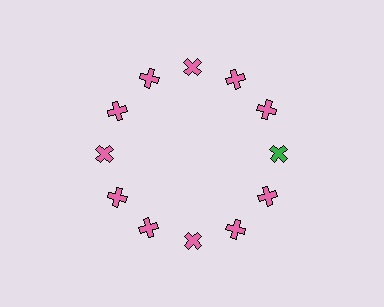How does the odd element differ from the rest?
It has a different color: green instead of pink.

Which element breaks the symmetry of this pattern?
The green cross at roughly the 3 o'clock position breaks the symmetry. All other shapes are pink crosses.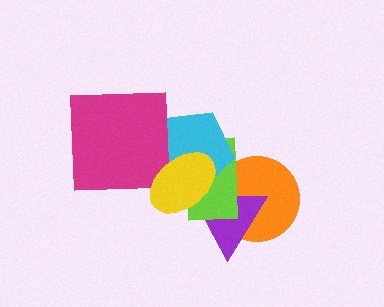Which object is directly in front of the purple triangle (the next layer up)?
The lime rectangle is directly in front of the purple triangle.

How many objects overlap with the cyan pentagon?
4 objects overlap with the cyan pentagon.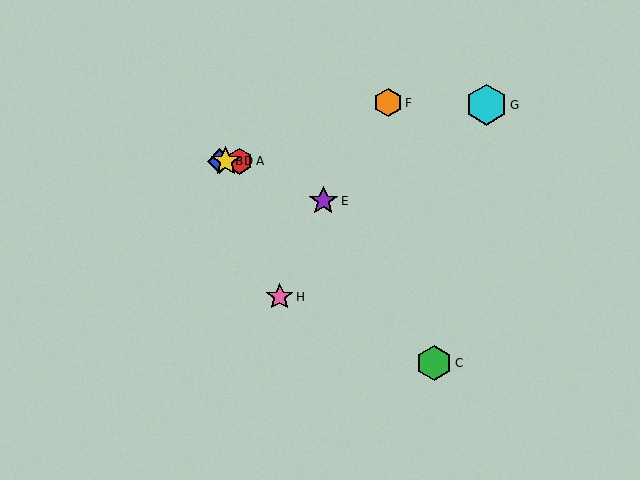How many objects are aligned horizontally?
3 objects (A, B, D) are aligned horizontally.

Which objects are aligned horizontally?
Objects A, B, D are aligned horizontally.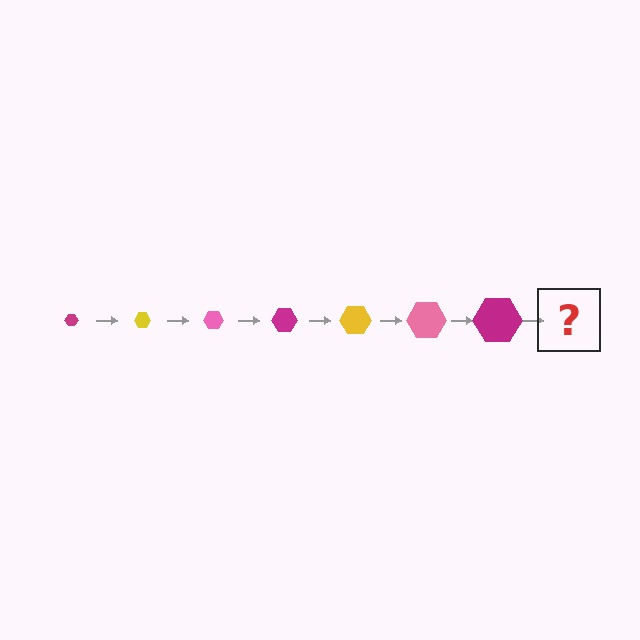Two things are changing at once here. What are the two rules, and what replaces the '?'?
The two rules are that the hexagon grows larger each step and the color cycles through magenta, yellow, and pink. The '?' should be a yellow hexagon, larger than the previous one.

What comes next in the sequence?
The next element should be a yellow hexagon, larger than the previous one.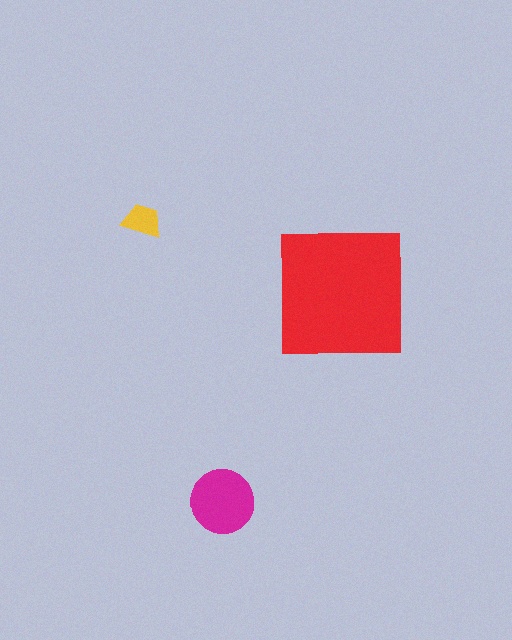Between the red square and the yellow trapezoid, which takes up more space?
The red square.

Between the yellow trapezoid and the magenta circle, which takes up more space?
The magenta circle.